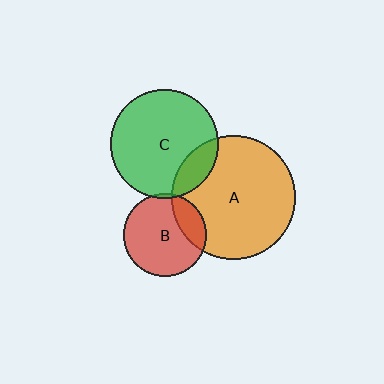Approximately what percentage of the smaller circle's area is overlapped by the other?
Approximately 20%.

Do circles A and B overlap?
Yes.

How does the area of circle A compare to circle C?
Approximately 1.3 times.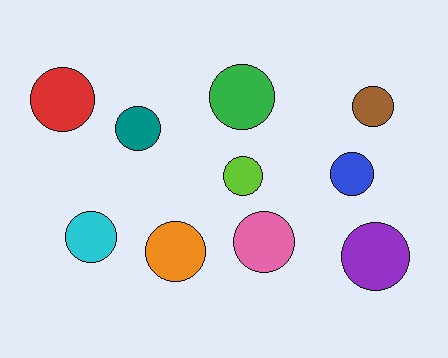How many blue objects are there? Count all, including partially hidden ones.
There is 1 blue object.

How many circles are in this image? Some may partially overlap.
There are 10 circles.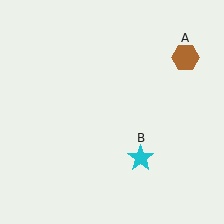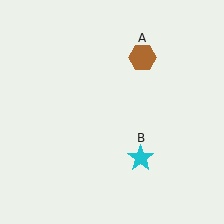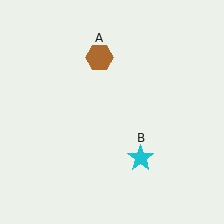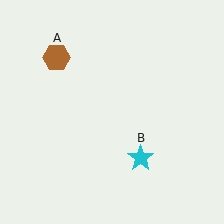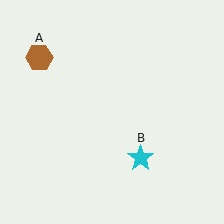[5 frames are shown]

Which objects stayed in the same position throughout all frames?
Cyan star (object B) remained stationary.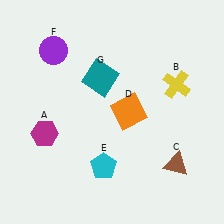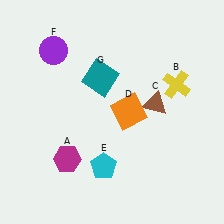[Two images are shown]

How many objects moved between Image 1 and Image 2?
2 objects moved between the two images.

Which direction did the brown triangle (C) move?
The brown triangle (C) moved up.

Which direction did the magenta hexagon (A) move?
The magenta hexagon (A) moved down.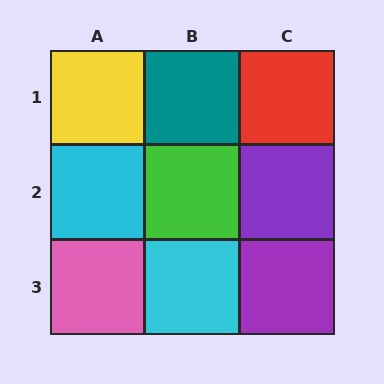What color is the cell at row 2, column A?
Cyan.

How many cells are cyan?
2 cells are cyan.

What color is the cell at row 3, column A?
Pink.